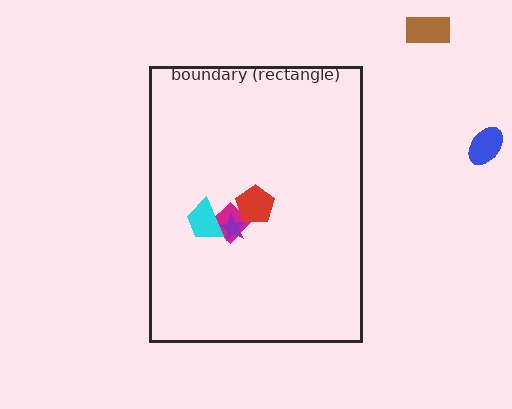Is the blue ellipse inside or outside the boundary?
Outside.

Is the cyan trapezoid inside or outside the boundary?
Inside.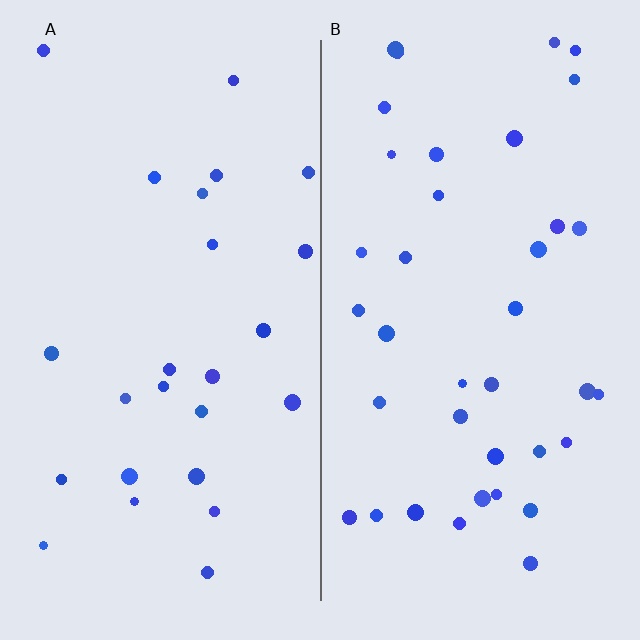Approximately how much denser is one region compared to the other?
Approximately 1.5× — region B over region A.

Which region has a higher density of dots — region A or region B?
B (the right).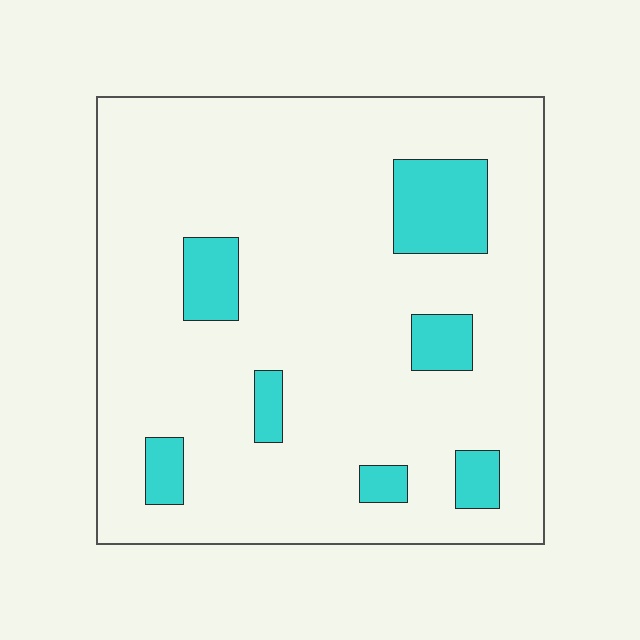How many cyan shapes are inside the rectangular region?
7.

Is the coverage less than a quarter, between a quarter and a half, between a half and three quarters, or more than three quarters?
Less than a quarter.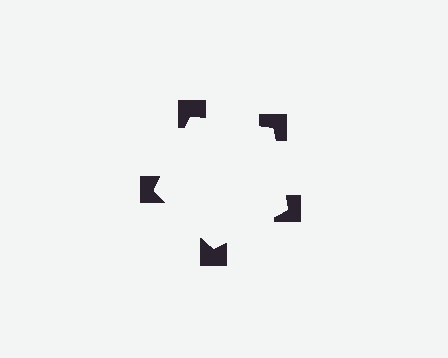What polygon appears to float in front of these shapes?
An illusory pentagon — its edges are inferred from the aligned wedge cuts in the notched squares, not physically drawn.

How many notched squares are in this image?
There are 5 — one at each vertex of the illusory pentagon.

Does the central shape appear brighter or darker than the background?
It typically appears slightly brighter than the background, even though no actual brightness change is drawn.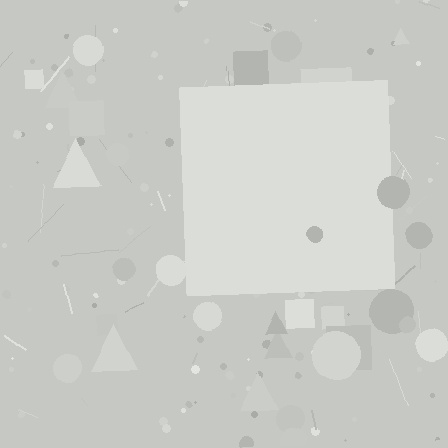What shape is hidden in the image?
A square is hidden in the image.